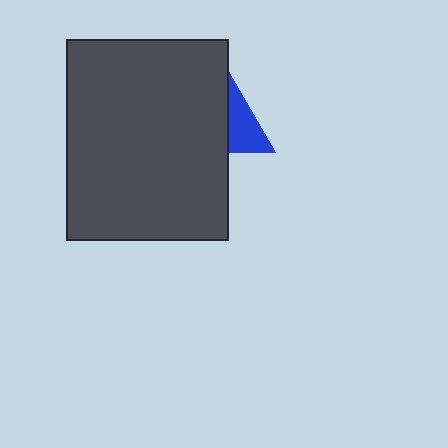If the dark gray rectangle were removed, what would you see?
You would see the complete blue triangle.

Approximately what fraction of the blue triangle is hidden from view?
Roughly 63% of the blue triangle is hidden behind the dark gray rectangle.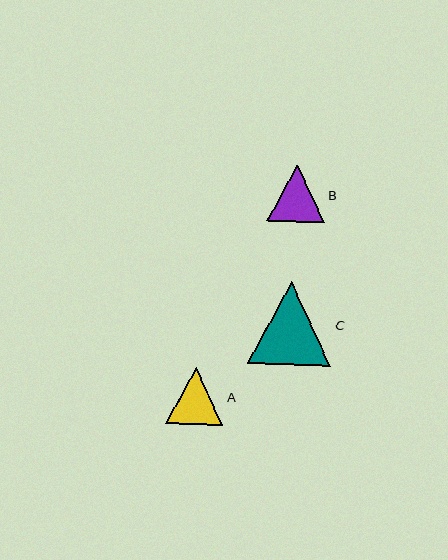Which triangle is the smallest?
Triangle B is the smallest with a size of approximately 57 pixels.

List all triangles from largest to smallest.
From largest to smallest: C, A, B.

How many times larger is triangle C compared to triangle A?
Triangle C is approximately 1.5 times the size of triangle A.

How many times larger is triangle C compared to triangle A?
Triangle C is approximately 1.5 times the size of triangle A.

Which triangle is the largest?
Triangle C is the largest with a size of approximately 83 pixels.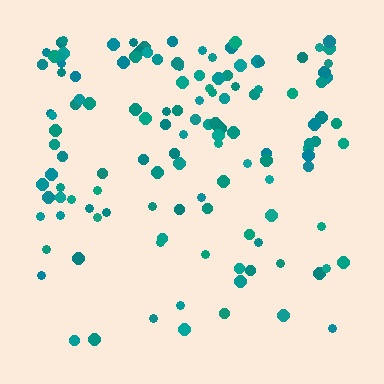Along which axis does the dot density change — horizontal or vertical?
Vertical.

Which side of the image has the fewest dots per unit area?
The bottom.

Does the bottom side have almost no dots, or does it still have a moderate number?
Still a moderate number, just noticeably fewer than the top.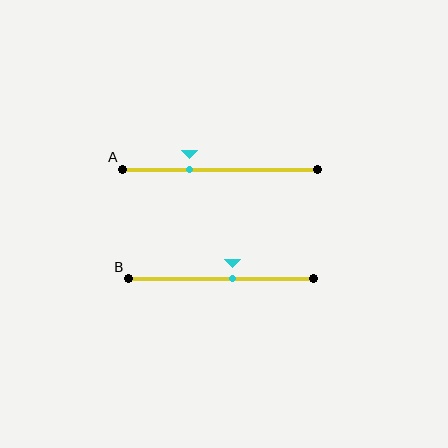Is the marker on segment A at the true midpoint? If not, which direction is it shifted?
No, the marker on segment A is shifted to the left by about 16% of the segment length.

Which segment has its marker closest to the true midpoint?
Segment B has its marker closest to the true midpoint.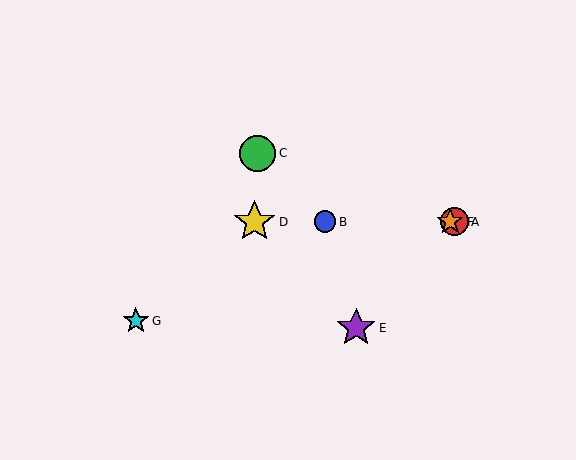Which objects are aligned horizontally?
Objects A, B, D, F are aligned horizontally.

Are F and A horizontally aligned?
Yes, both are at y≈222.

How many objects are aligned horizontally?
4 objects (A, B, D, F) are aligned horizontally.